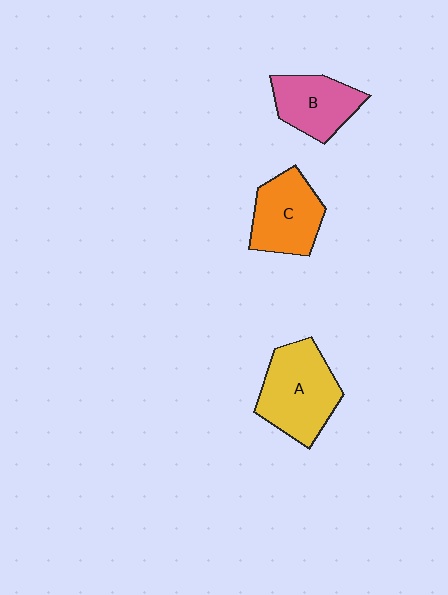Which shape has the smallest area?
Shape B (pink).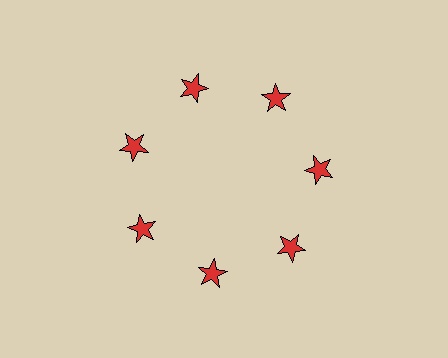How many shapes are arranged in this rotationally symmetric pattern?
There are 7 shapes, arranged in 7 groups of 1.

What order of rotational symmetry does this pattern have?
This pattern has 7-fold rotational symmetry.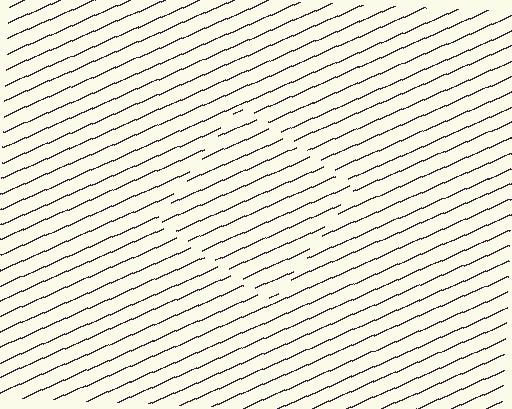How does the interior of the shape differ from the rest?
The interior of the shape contains the same grating, shifted by half a period — the contour is defined by the phase discontinuity where line-ends from the inner and outer gratings abut.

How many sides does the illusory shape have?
4 sides — the line-ends trace a square.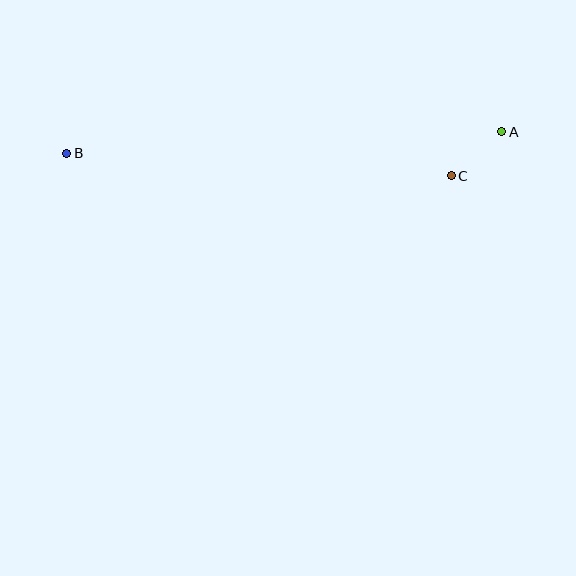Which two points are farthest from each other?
Points A and B are farthest from each other.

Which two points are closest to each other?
Points A and C are closest to each other.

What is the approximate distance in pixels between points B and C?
The distance between B and C is approximately 385 pixels.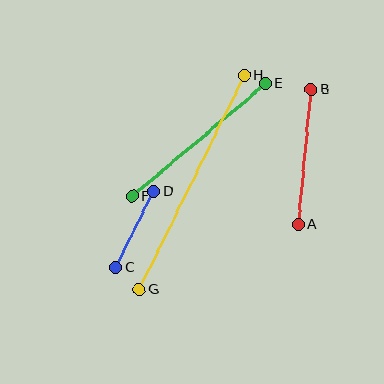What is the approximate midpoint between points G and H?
The midpoint is at approximately (192, 183) pixels.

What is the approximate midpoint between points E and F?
The midpoint is at approximately (199, 140) pixels.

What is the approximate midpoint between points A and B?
The midpoint is at approximately (305, 157) pixels.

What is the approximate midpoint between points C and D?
The midpoint is at approximately (135, 229) pixels.